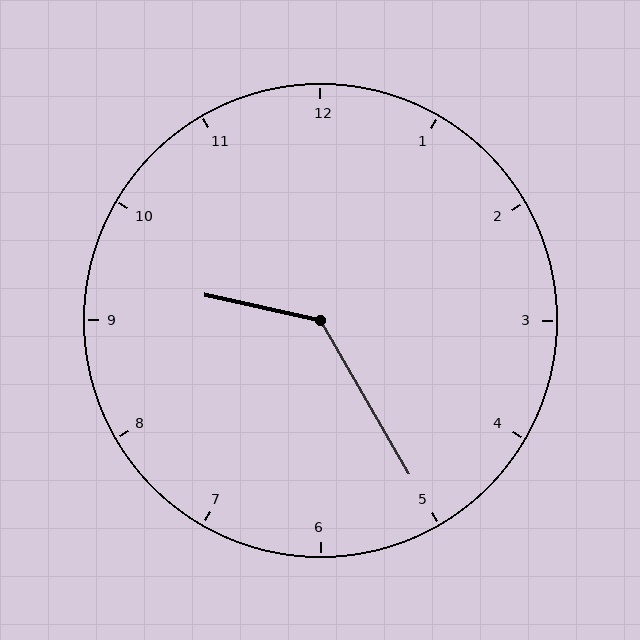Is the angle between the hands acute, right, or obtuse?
It is obtuse.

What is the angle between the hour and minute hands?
Approximately 132 degrees.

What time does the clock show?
9:25.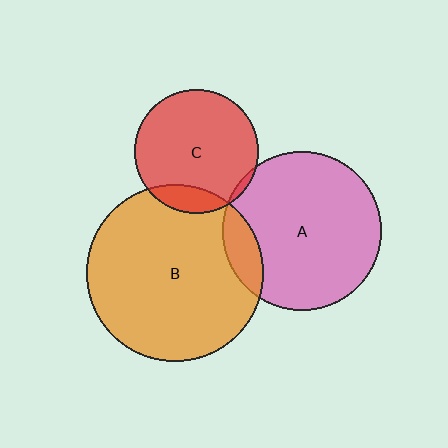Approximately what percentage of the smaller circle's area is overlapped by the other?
Approximately 15%.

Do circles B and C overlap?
Yes.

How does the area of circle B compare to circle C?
Approximately 2.0 times.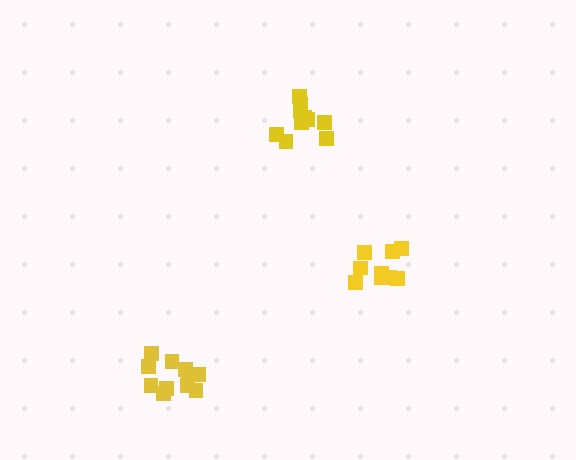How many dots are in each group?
Group 1: 9 dots, Group 2: 11 dots, Group 3: 11 dots (31 total).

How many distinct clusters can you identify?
There are 3 distinct clusters.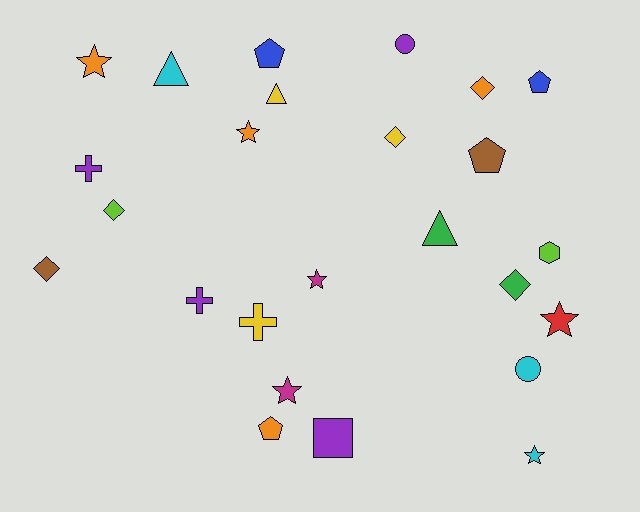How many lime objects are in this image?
There are 2 lime objects.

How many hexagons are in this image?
There is 1 hexagon.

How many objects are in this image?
There are 25 objects.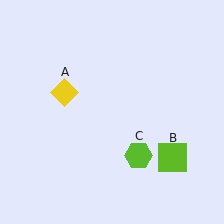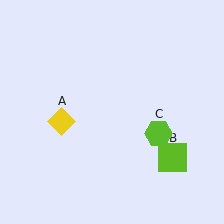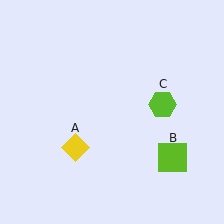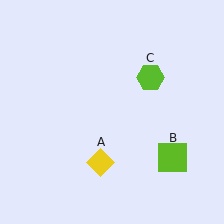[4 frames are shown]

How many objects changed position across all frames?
2 objects changed position: yellow diamond (object A), lime hexagon (object C).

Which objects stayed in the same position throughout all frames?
Lime square (object B) remained stationary.